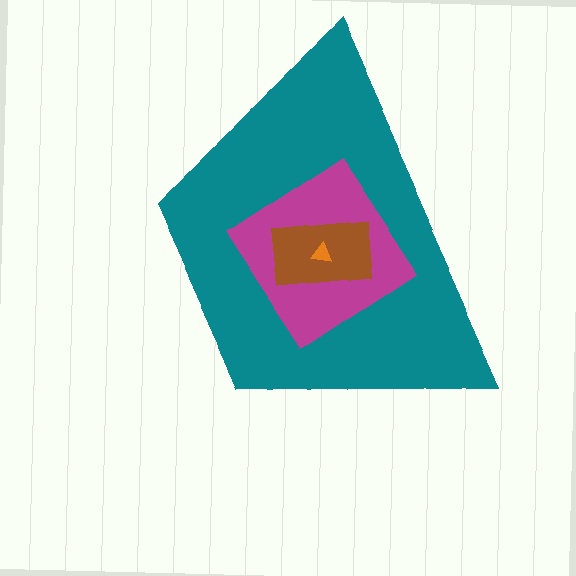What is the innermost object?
The orange triangle.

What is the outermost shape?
The teal trapezoid.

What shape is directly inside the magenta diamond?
The brown rectangle.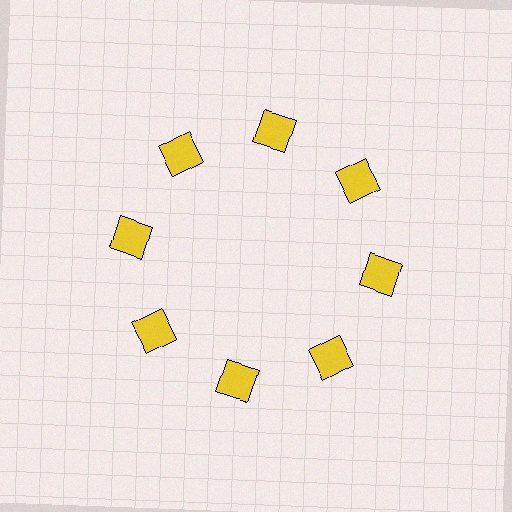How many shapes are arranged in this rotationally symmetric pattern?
There are 8 shapes, arranged in 8 groups of 1.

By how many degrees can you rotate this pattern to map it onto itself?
The pattern maps onto itself every 45 degrees of rotation.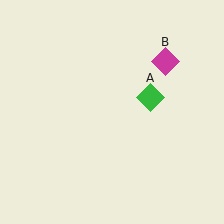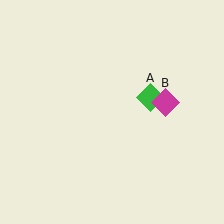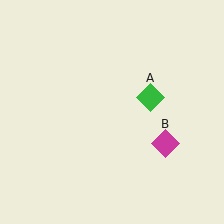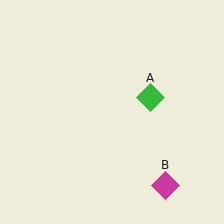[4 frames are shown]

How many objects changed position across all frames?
1 object changed position: magenta diamond (object B).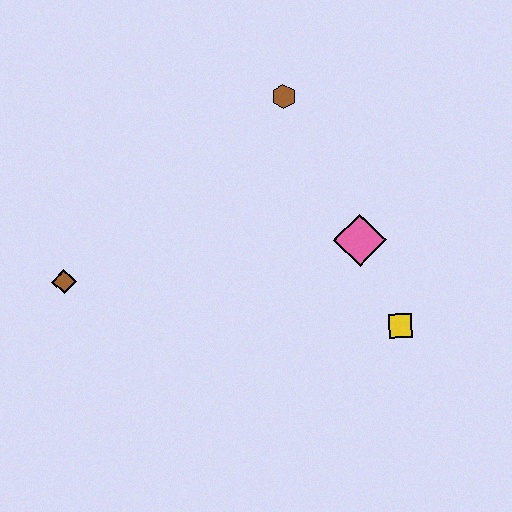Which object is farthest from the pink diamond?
The brown diamond is farthest from the pink diamond.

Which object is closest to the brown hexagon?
The pink diamond is closest to the brown hexagon.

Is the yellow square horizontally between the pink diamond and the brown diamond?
No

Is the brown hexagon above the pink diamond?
Yes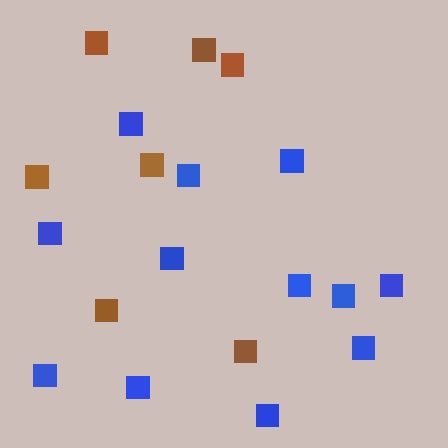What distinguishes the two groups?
There are 2 groups: one group of brown squares (7) and one group of blue squares (12).